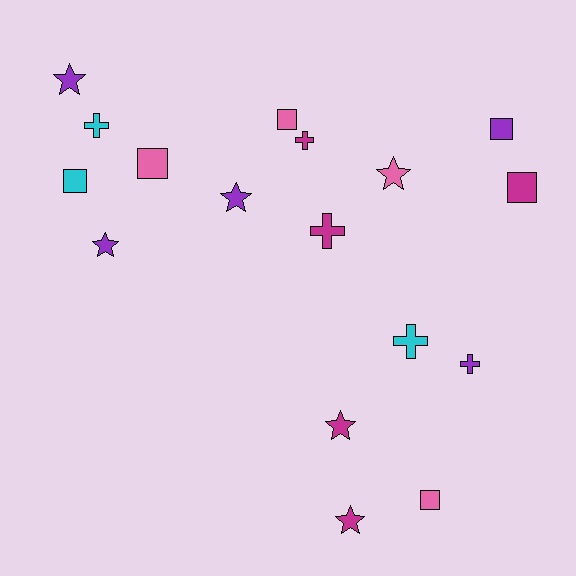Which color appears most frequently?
Purple, with 5 objects.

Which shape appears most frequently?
Star, with 6 objects.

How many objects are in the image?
There are 17 objects.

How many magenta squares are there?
There is 1 magenta square.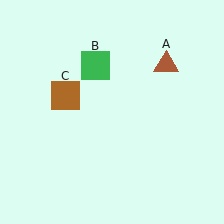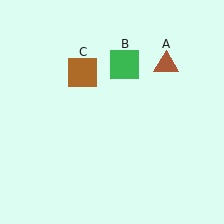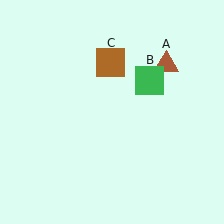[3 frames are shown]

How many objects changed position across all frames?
2 objects changed position: green square (object B), brown square (object C).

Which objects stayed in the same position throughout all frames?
Brown triangle (object A) remained stationary.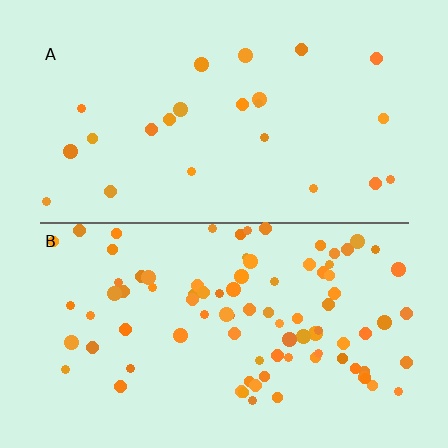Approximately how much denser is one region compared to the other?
Approximately 3.8× — region B over region A.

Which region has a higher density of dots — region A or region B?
B (the bottom).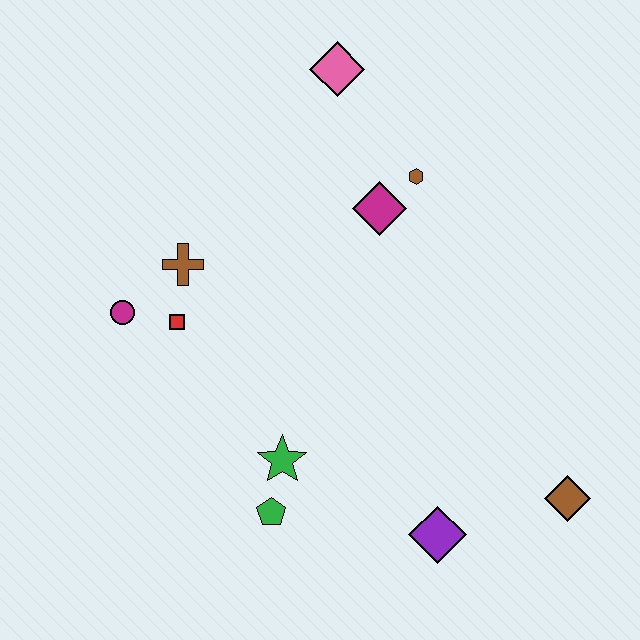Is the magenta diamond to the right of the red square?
Yes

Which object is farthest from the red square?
The brown diamond is farthest from the red square.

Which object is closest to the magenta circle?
The red square is closest to the magenta circle.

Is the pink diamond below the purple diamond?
No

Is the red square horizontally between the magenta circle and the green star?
Yes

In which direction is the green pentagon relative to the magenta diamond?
The green pentagon is below the magenta diamond.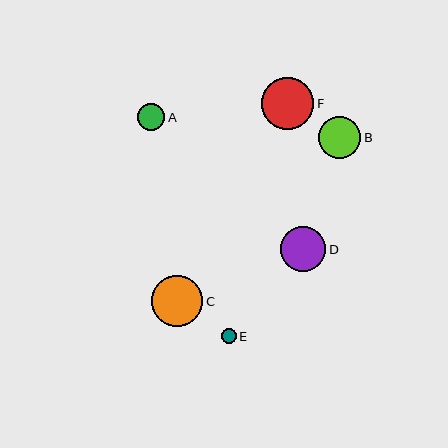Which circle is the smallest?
Circle E is the smallest with a size of approximately 15 pixels.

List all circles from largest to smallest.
From largest to smallest: F, C, D, B, A, E.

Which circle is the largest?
Circle F is the largest with a size of approximately 52 pixels.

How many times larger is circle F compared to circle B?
Circle F is approximately 1.3 times the size of circle B.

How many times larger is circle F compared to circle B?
Circle F is approximately 1.3 times the size of circle B.